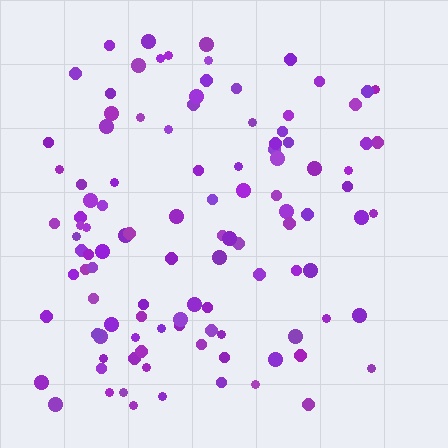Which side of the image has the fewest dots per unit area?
The right.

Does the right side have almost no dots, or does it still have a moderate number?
Still a moderate number, just noticeably fewer than the left.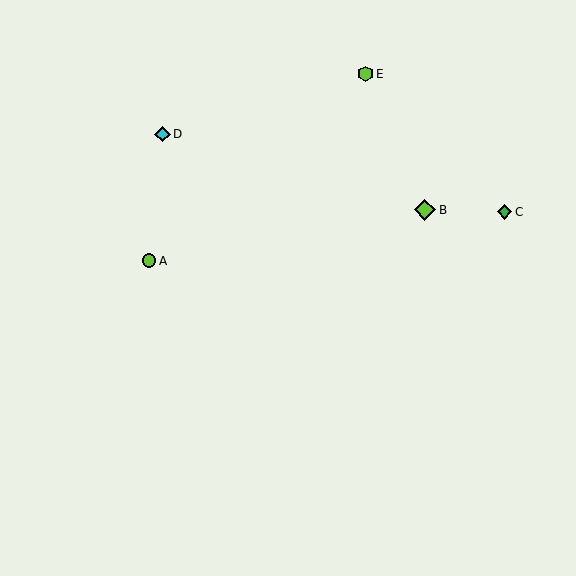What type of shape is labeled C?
Shape C is a green diamond.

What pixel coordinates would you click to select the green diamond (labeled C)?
Click at (504, 212) to select the green diamond C.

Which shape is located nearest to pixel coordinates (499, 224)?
The green diamond (labeled C) at (504, 212) is nearest to that location.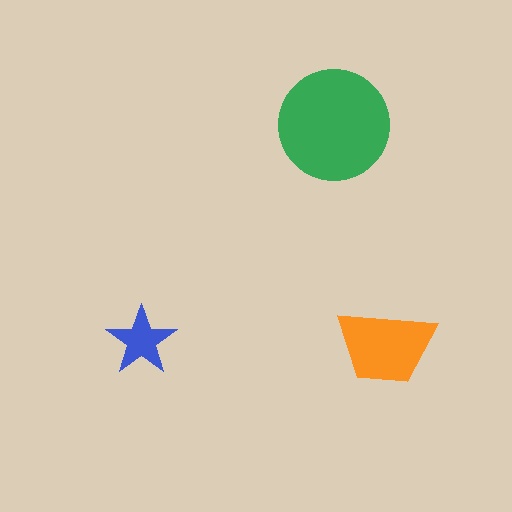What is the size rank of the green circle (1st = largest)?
1st.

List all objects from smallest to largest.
The blue star, the orange trapezoid, the green circle.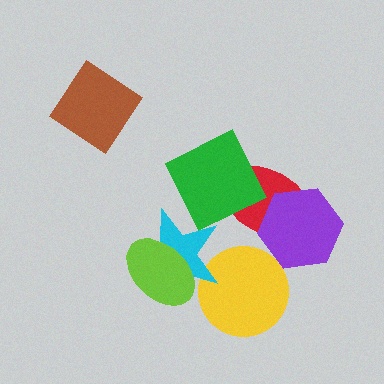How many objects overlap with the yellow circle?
1 object overlaps with the yellow circle.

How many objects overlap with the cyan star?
2 objects overlap with the cyan star.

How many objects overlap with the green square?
1 object overlaps with the green square.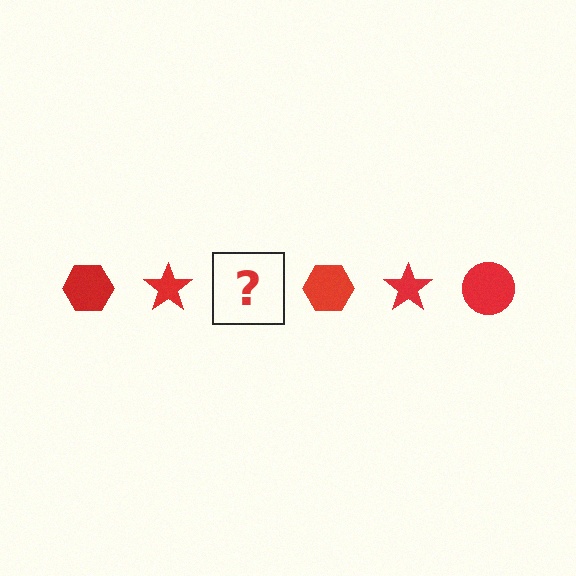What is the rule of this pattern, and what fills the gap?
The rule is that the pattern cycles through hexagon, star, circle shapes in red. The gap should be filled with a red circle.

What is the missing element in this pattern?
The missing element is a red circle.